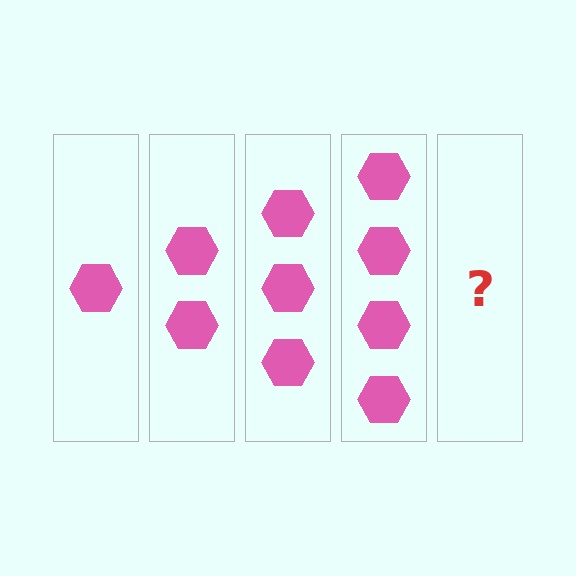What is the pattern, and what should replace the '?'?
The pattern is that each step adds one more hexagon. The '?' should be 5 hexagons.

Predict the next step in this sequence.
The next step is 5 hexagons.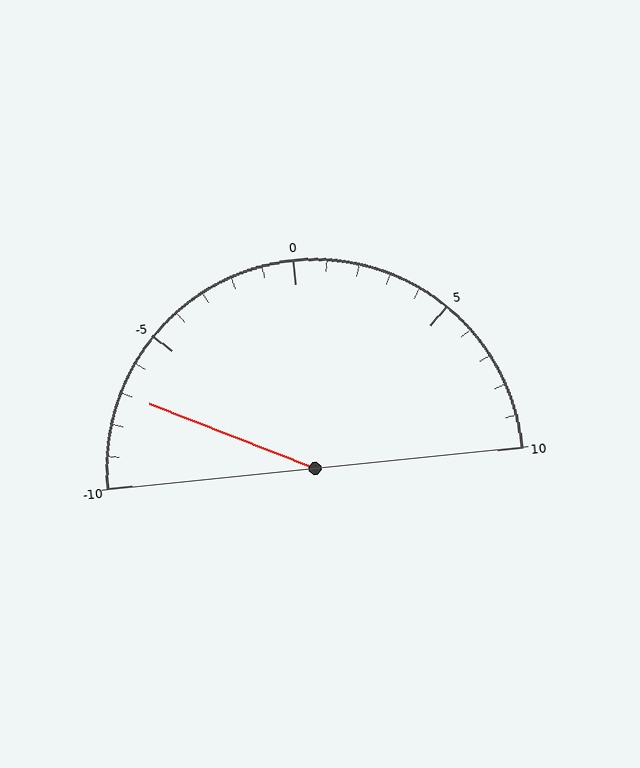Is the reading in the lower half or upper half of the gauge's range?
The reading is in the lower half of the range (-10 to 10).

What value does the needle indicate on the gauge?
The needle indicates approximately -7.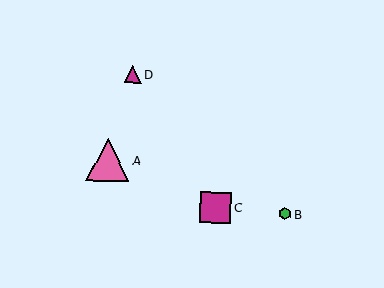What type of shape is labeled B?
Shape B is a green hexagon.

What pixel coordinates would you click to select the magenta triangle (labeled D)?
Click at (133, 74) to select the magenta triangle D.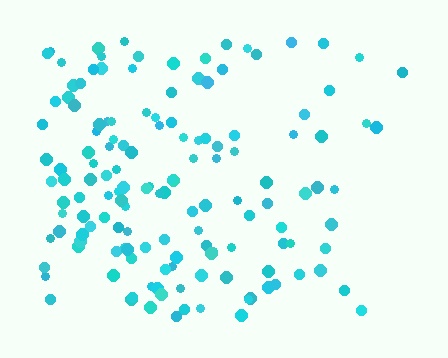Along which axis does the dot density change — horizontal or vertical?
Horizontal.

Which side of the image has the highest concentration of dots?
The left.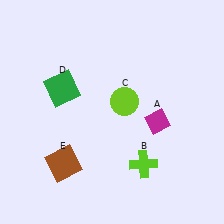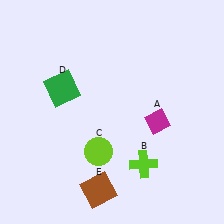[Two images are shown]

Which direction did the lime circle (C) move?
The lime circle (C) moved down.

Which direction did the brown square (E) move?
The brown square (E) moved right.